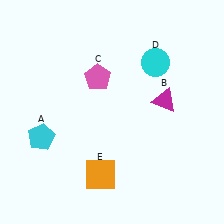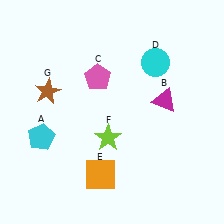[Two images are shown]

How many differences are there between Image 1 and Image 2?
There are 2 differences between the two images.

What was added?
A lime star (F), a brown star (G) were added in Image 2.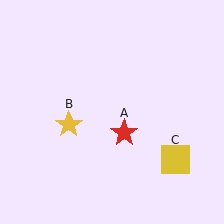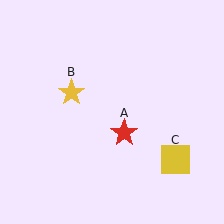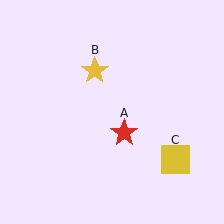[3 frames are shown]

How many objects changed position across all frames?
1 object changed position: yellow star (object B).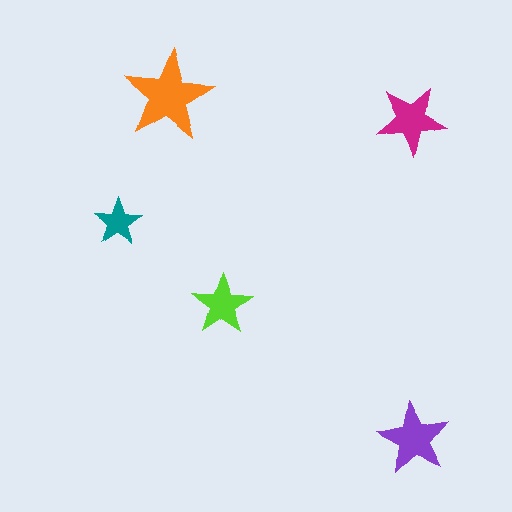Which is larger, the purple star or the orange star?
The orange one.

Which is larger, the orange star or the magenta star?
The orange one.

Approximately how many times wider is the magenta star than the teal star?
About 1.5 times wider.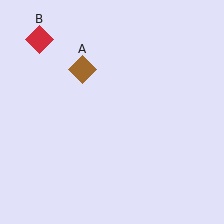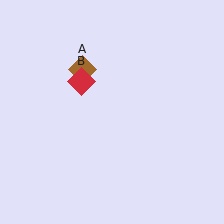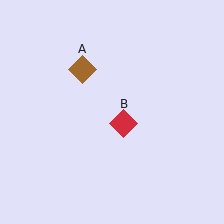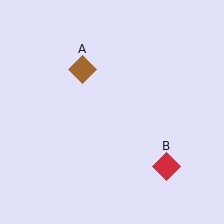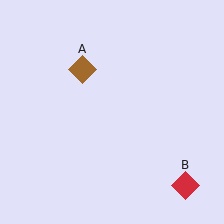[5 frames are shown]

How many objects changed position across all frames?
1 object changed position: red diamond (object B).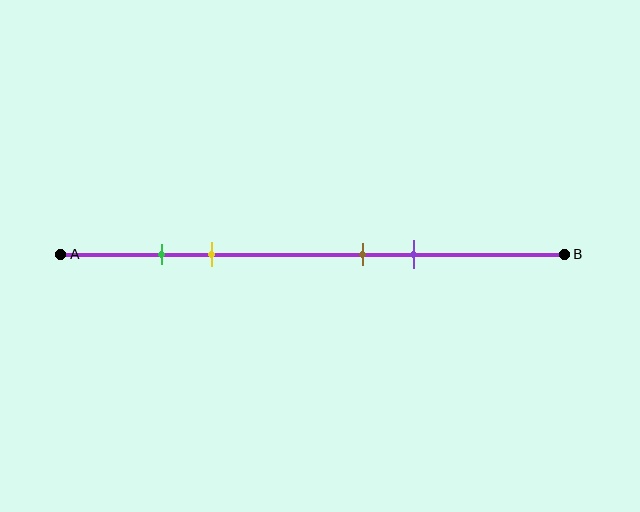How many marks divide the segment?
There are 4 marks dividing the segment.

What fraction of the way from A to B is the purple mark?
The purple mark is approximately 70% (0.7) of the way from A to B.